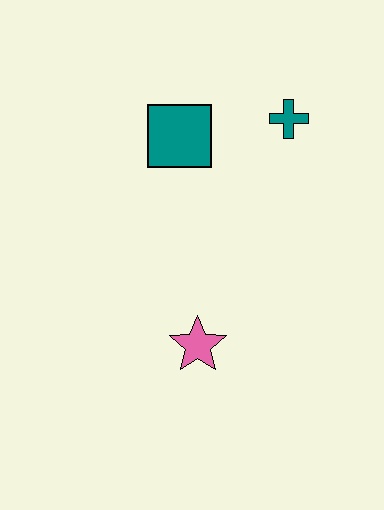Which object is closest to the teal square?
The teal cross is closest to the teal square.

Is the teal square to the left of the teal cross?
Yes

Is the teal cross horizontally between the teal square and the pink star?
No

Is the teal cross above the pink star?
Yes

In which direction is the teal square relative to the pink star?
The teal square is above the pink star.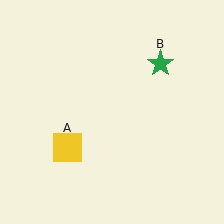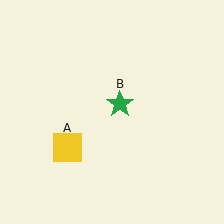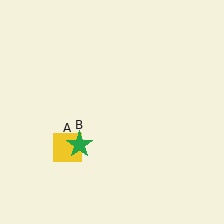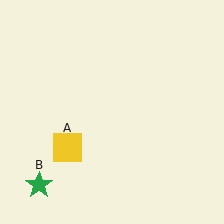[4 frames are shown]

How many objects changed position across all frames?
1 object changed position: green star (object B).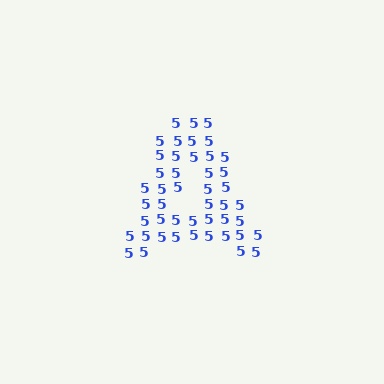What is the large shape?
The large shape is the letter A.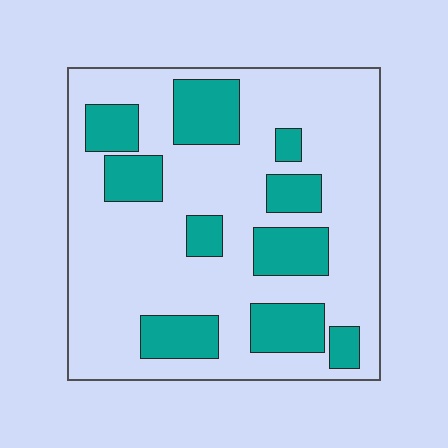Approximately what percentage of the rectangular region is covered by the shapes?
Approximately 25%.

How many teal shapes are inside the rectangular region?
10.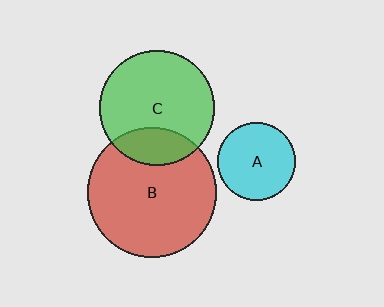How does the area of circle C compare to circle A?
Approximately 2.2 times.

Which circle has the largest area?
Circle B (red).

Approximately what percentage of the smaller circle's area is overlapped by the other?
Approximately 20%.